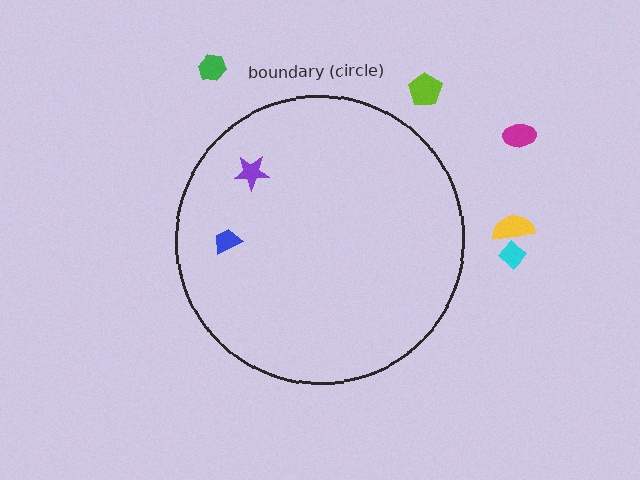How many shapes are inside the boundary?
2 inside, 5 outside.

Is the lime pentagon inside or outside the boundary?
Outside.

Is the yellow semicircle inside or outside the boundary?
Outside.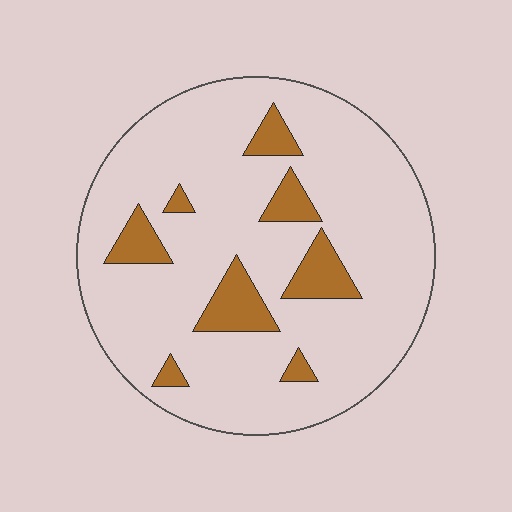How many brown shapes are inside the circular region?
8.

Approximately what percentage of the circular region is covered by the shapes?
Approximately 15%.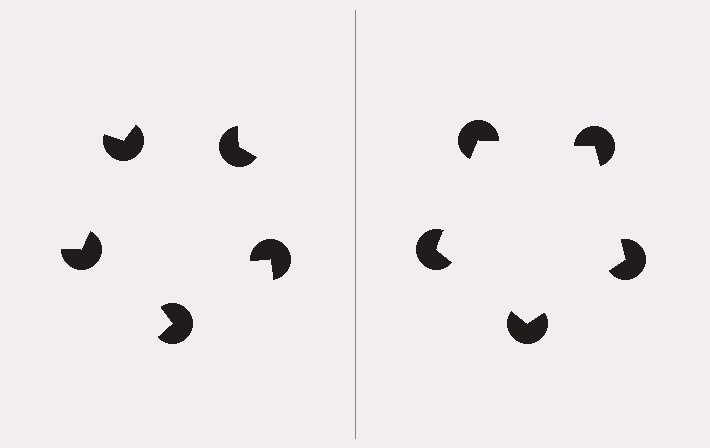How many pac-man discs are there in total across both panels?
10 — 5 on each side.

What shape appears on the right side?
An illusory pentagon.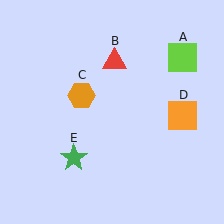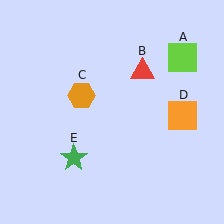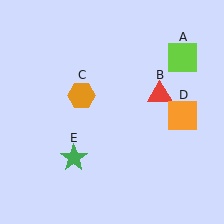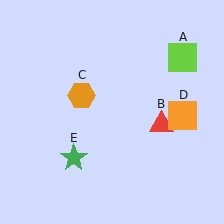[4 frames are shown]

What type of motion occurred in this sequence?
The red triangle (object B) rotated clockwise around the center of the scene.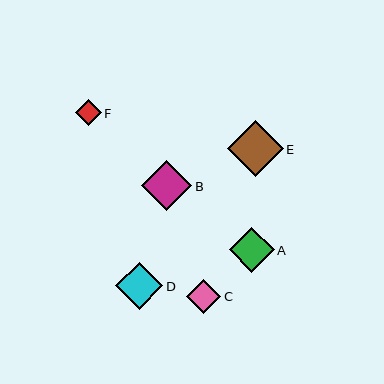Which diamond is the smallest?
Diamond F is the smallest with a size of approximately 26 pixels.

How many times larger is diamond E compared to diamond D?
Diamond E is approximately 1.2 times the size of diamond D.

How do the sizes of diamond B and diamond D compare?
Diamond B and diamond D are approximately the same size.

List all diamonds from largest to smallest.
From largest to smallest: E, B, D, A, C, F.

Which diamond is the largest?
Diamond E is the largest with a size of approximately 56 pixels.